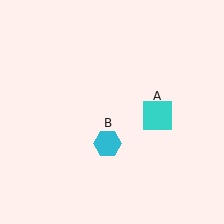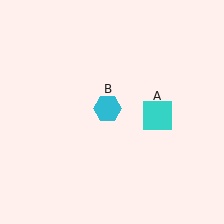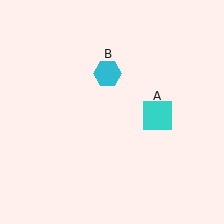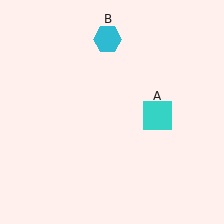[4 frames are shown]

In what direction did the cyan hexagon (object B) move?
The cyan hexagon (object B) moved up.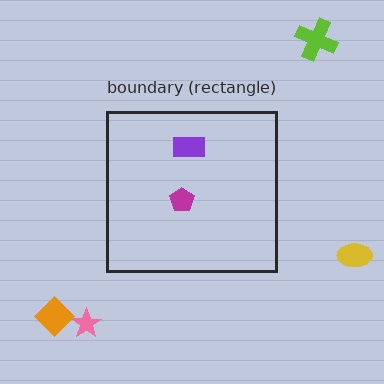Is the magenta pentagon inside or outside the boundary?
Inside.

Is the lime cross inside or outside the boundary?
Outside.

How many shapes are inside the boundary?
2 inside, 4 outside.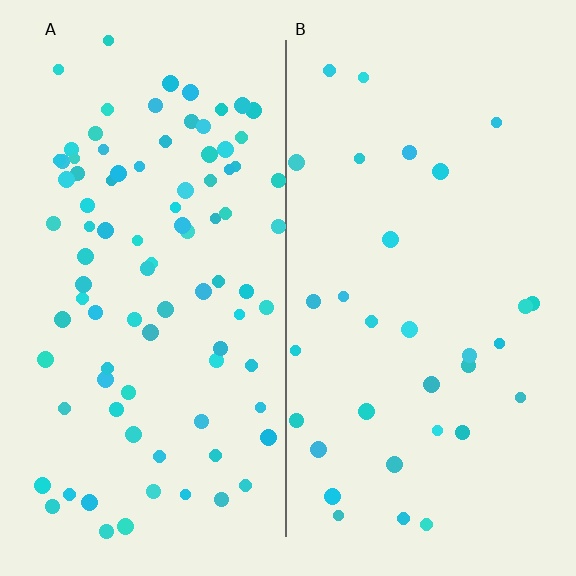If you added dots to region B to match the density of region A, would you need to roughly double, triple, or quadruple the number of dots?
Approximately triple.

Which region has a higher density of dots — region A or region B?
A (the left).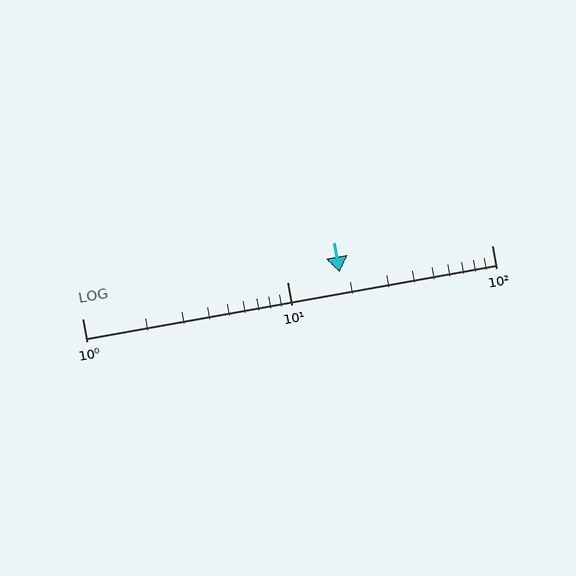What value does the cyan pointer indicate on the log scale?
The pointer indicates approximately 18.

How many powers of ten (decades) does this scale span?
The scale spans 2 decades, from 1 to 100.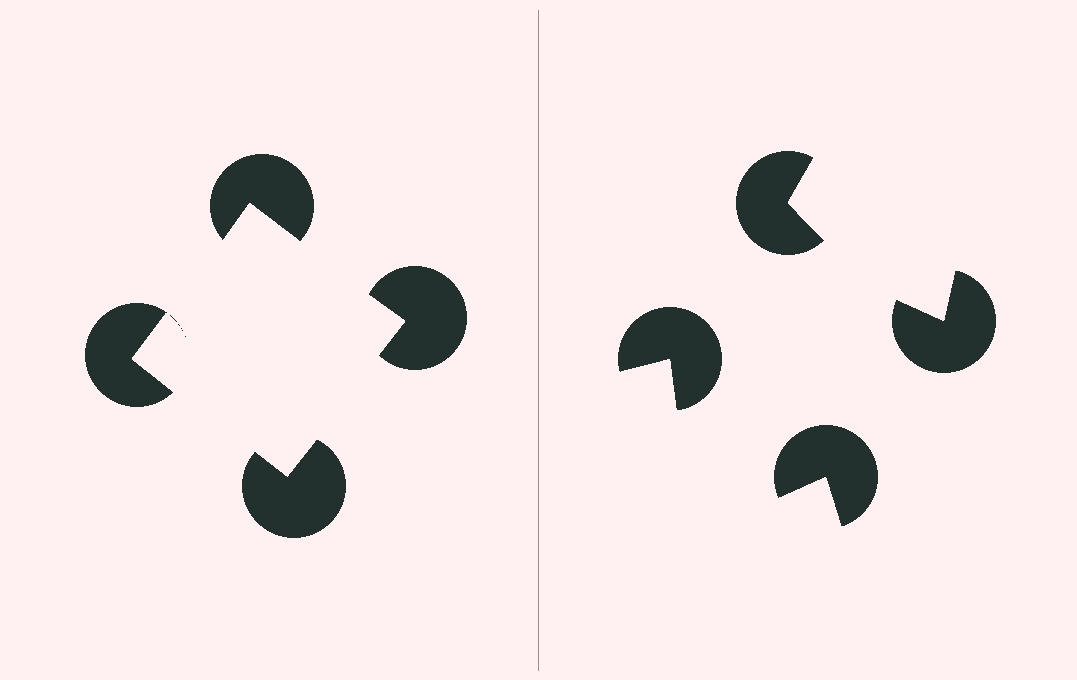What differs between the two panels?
The pac-man discs are positioned identically on both sides; only the wedge orientations differ. On the left they align to a square; on the right they are misaligned.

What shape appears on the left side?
An illusory square.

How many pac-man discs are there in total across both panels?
8 — 4 on each side.